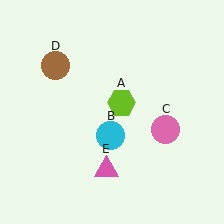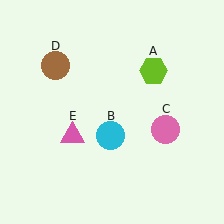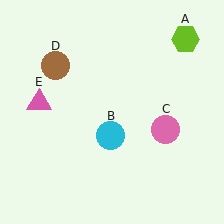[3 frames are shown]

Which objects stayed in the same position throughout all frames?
Cyan circle (object B) and pink circle (object C) and brown circle (object D) remained stationary.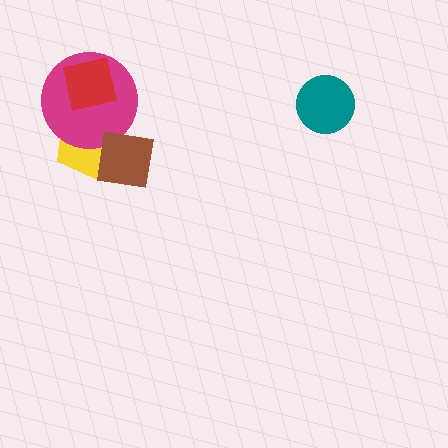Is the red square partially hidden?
No, no other shape covers it.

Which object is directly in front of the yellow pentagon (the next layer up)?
The magenta circle is directly in front of the yellow pentagon.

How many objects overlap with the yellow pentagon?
3 objects overlap with the yellow pentagon.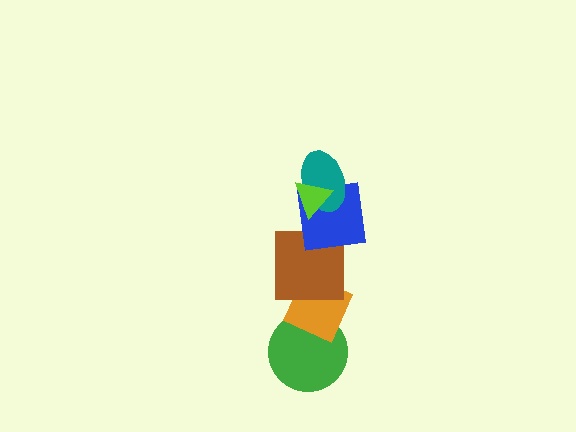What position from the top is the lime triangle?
The lime triangle is 1st from the top.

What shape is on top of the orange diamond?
The brown square is on top of the orange diamond.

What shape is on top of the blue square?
The teal ellipse is on top of the blue square.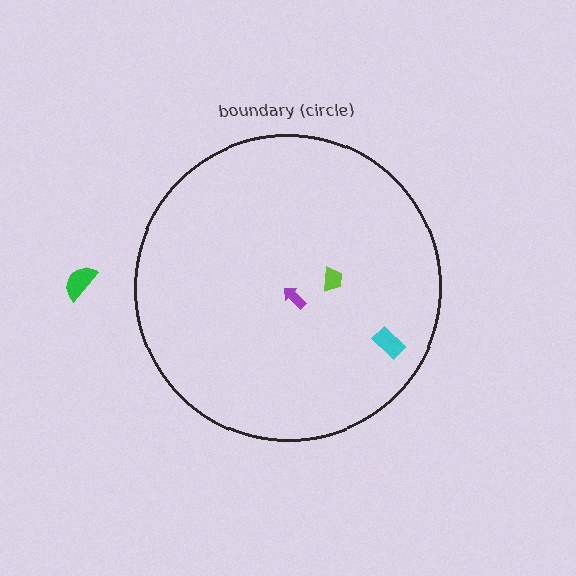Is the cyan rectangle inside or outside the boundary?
Inside.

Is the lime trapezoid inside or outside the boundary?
Inside.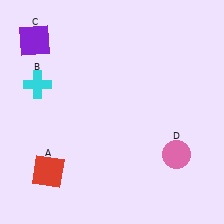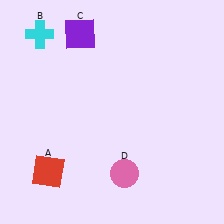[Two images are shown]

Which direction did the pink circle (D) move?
The pink circle (D) moved left.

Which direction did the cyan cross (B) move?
The cyan cross (B) moved up.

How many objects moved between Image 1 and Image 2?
3 objects moved between the two images.